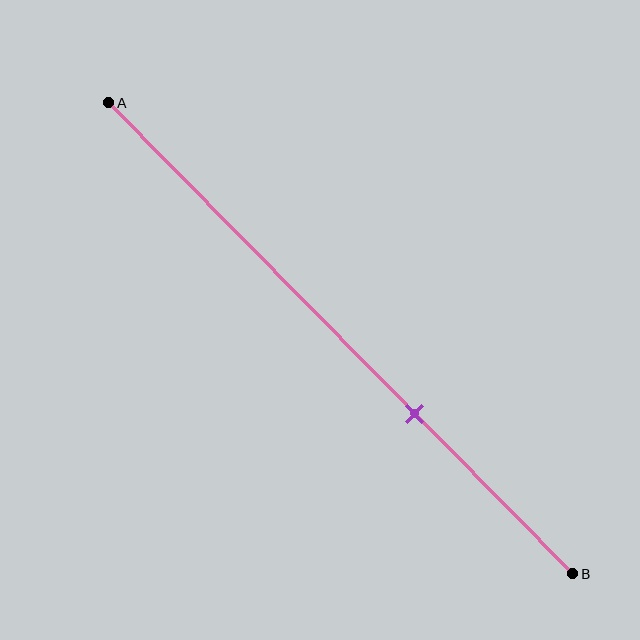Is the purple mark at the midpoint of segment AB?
No, the mark is at about 65% from A, not at the 50% midpoint.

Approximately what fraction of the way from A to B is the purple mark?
The purple mark is approximately 65% of the way from A to B.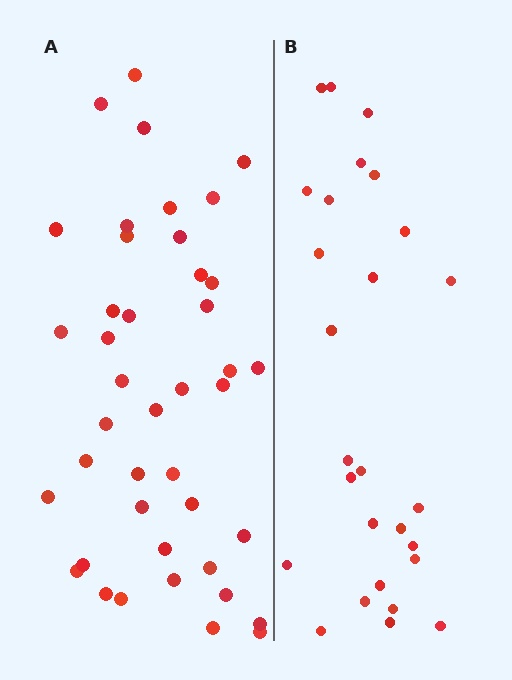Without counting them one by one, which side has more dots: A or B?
Region A (the left region) has more dots.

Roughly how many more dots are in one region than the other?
Region A has approximately 15 more dots than region B.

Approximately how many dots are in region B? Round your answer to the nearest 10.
About 30 dots. (The exact count is 27, which rounds to 30.)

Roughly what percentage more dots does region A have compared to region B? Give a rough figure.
About 55% more.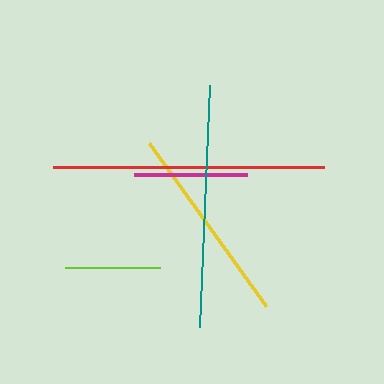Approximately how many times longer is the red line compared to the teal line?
The red line is approximately 1.1 times the length of the teal line.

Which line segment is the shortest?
The lime line is the shortest at approximately 96 pixels.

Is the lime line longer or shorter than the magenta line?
The magenta line is longer than the lime line.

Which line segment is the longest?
The red line is the longest at approximately 271 pixels.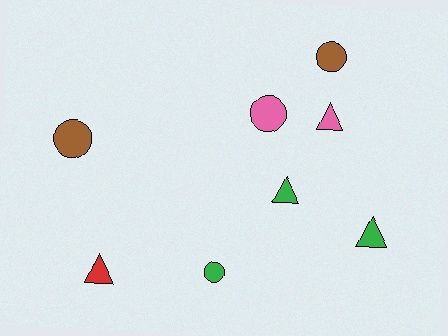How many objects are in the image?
There are 8 objects.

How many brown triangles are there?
There are no brown triangles.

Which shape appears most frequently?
Triangle, with 4 objects.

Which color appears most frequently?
Green, with 3 objects.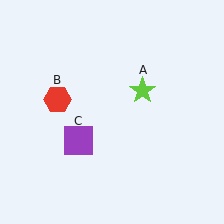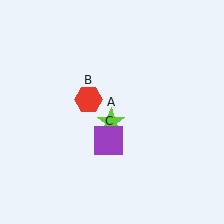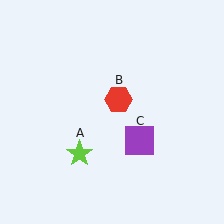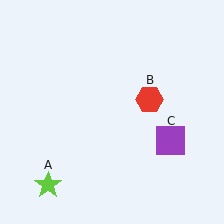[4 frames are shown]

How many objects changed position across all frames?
3 objects changed position: lime star (object A), red hexagon (object B), purple square (object C).